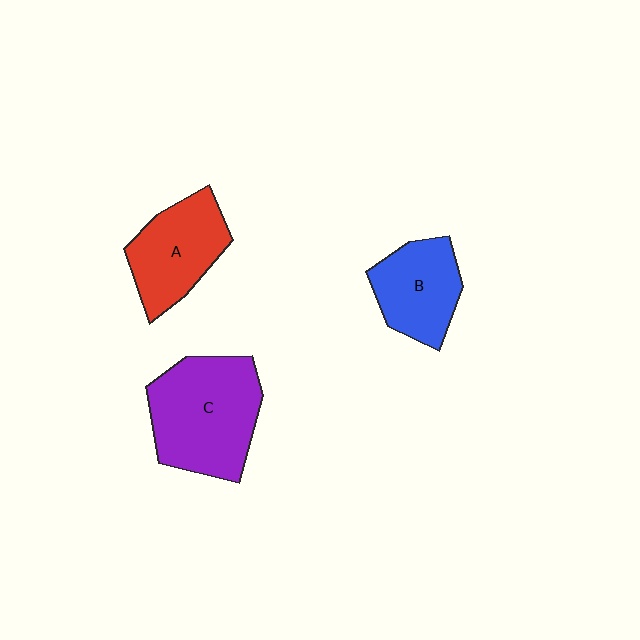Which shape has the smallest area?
Shape B (blue).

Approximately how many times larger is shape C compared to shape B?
Approximately 1.6 times.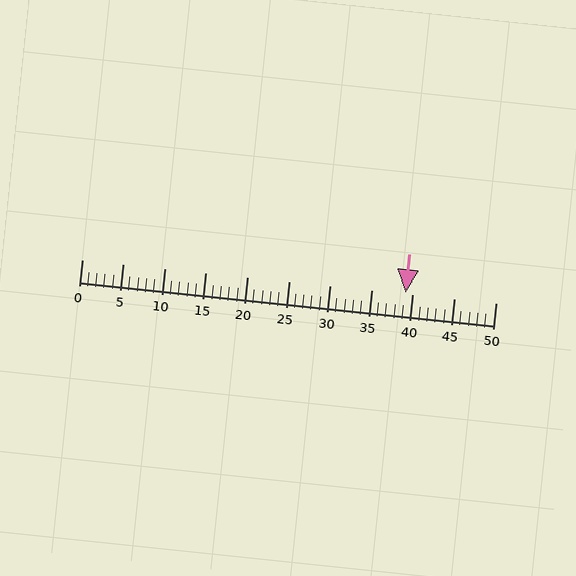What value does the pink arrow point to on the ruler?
The pink arrow points to approximately 39.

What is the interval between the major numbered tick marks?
The major tick marks are spaced 5 units apart.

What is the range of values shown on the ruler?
The ruler shows values from 0 to 50.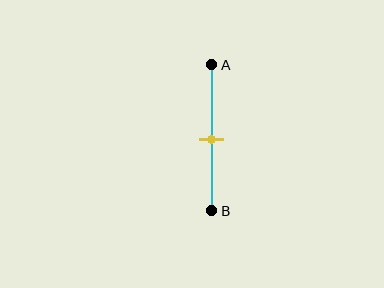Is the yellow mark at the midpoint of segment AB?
Yes, the mark is approximately at the midpoint.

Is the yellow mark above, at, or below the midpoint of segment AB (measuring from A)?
The yellow mark is approximately at the midpoint of segment AB.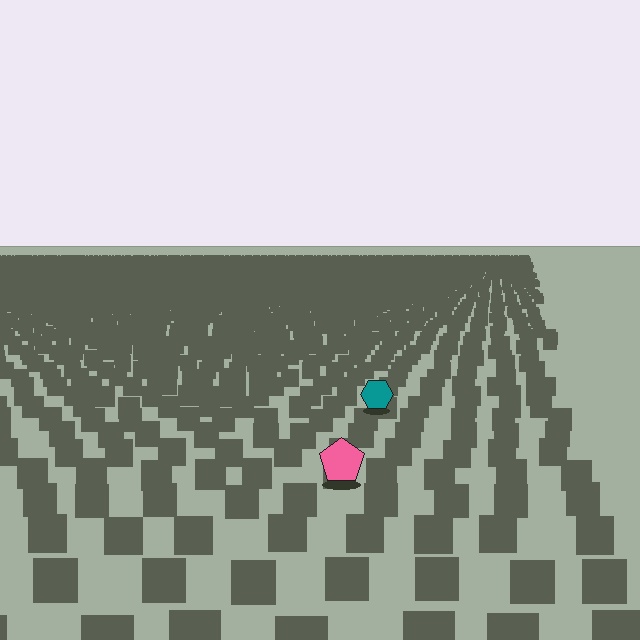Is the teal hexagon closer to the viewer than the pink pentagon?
No. The pink pentagon is closer — you can tell from the texture gradient: the ground texture is coarser near it.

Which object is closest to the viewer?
The pink pentagon is closest. The texture marks near it are larger and more spread out.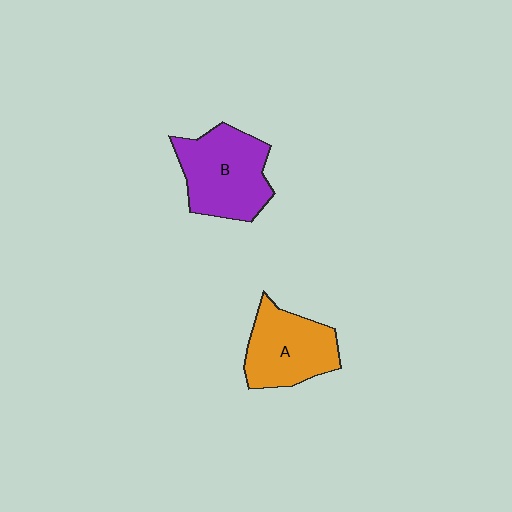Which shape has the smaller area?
Shape A (orange).